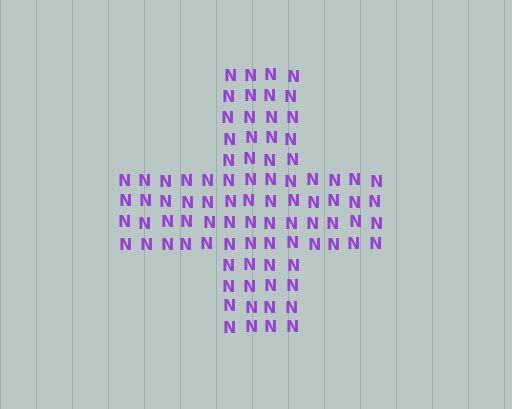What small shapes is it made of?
It is made of small letter N's.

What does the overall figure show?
The overall figure shows a cross.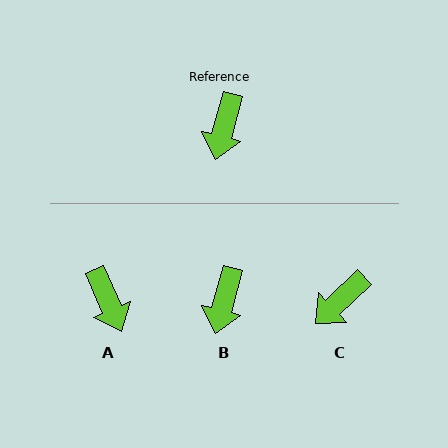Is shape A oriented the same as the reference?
No, it is off by about 39 degrees.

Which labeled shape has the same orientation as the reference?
B.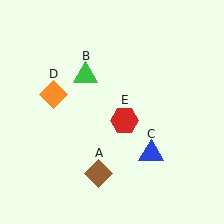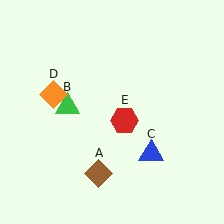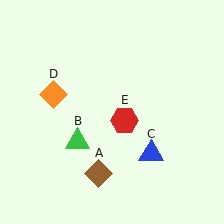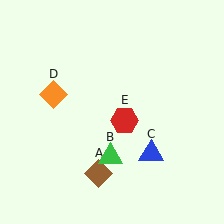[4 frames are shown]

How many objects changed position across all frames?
1 object changed position: green triangle (object B).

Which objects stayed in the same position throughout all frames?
Brown diamond (object A) and blue triangle (object C) and orange diamond (object D) and red hexagon (object E) remained stationary.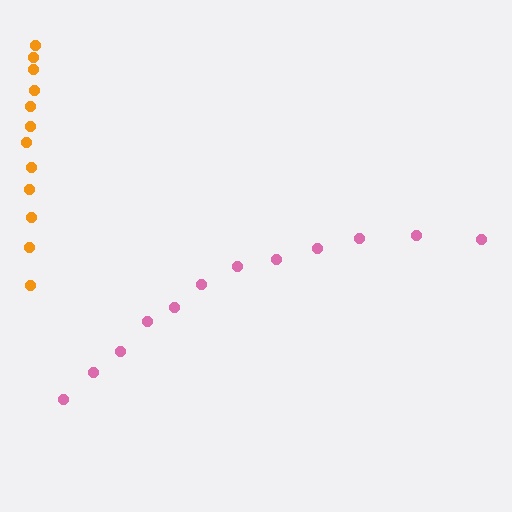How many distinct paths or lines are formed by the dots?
There are 2 distinct paths.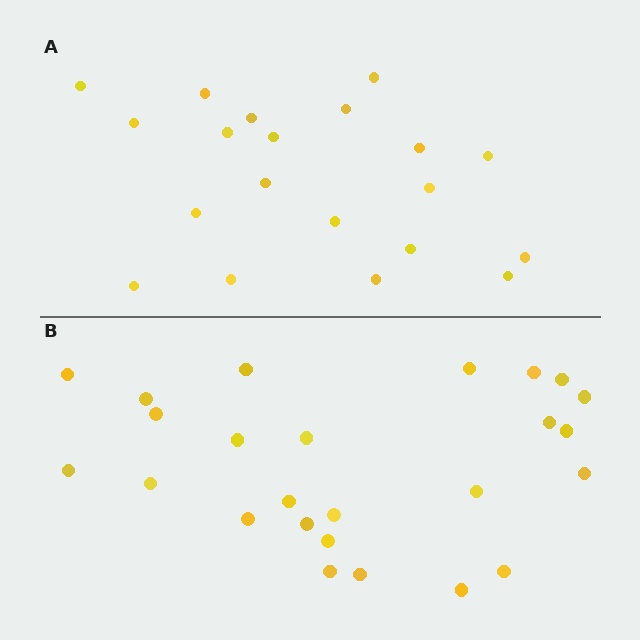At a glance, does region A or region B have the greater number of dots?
Region B (the bottom region) has more dots.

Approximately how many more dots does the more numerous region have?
Region B has about 5 more dots than region A.